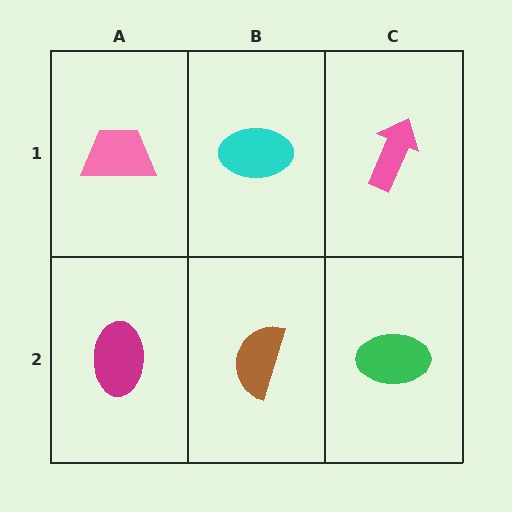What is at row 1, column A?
A pink trapezoid.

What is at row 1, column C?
A pink arrow.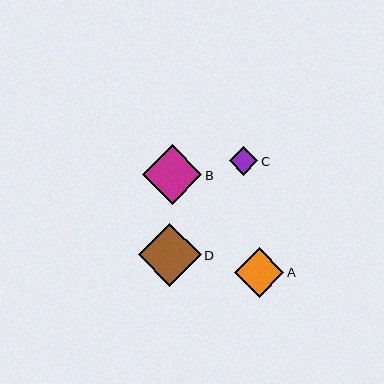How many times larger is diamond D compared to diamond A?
Diamond D is approximately 1.3 times the size of diamond A.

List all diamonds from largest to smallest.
From largest to smallest: D, B, A, C.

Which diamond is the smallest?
Diamond C is the smallest with a size of approximately 29 pixels.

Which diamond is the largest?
Diamond D is the largest with a size of approximately 63 pixels.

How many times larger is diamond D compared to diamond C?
Diamond D is approximately 2.2 times the size of diamond C.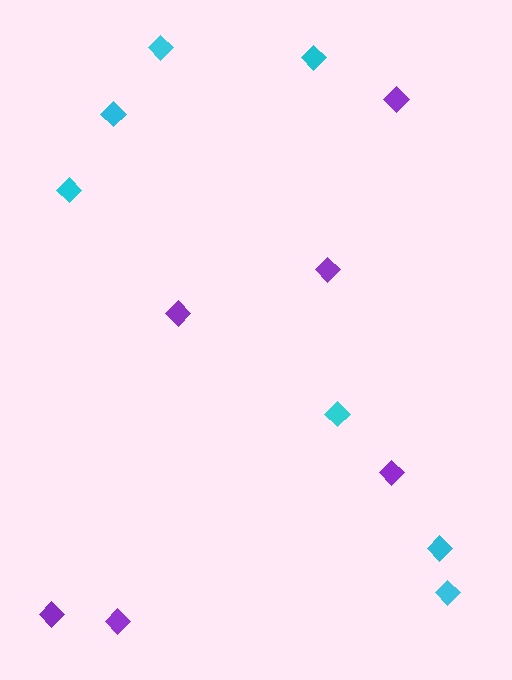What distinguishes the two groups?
There are 2 groups: one group of purple diamonds (6) and one group of cyan diamonds (7).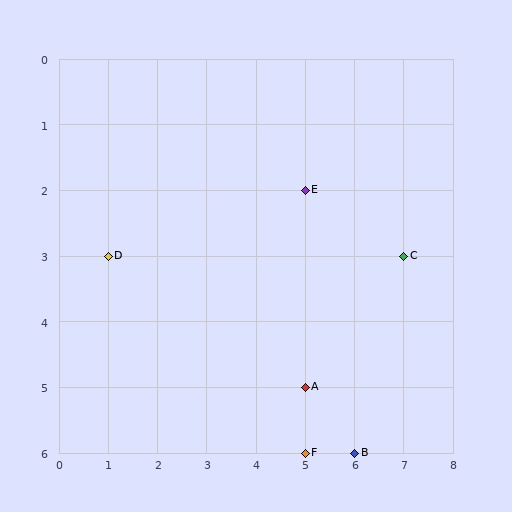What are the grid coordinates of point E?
Point E is at grid coordinates (5, 2).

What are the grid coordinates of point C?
Point C is at grid coordinates (7, 3).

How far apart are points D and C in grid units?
Points D and C are 6 columns apart.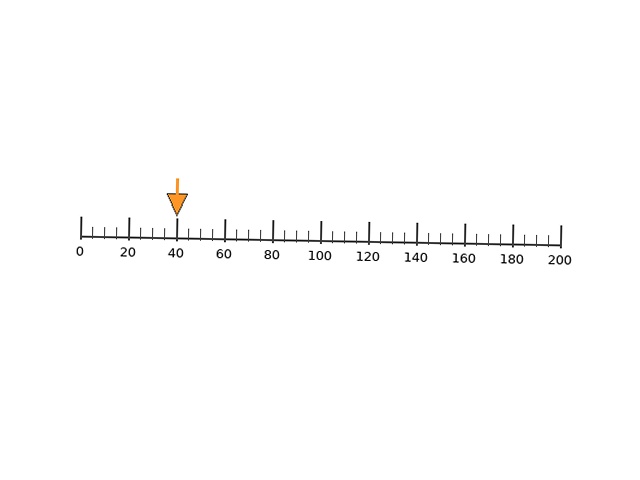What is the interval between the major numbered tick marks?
The major tick marks are spaced 20 units apart.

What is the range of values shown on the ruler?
The ruler shows values from 0 to 200.